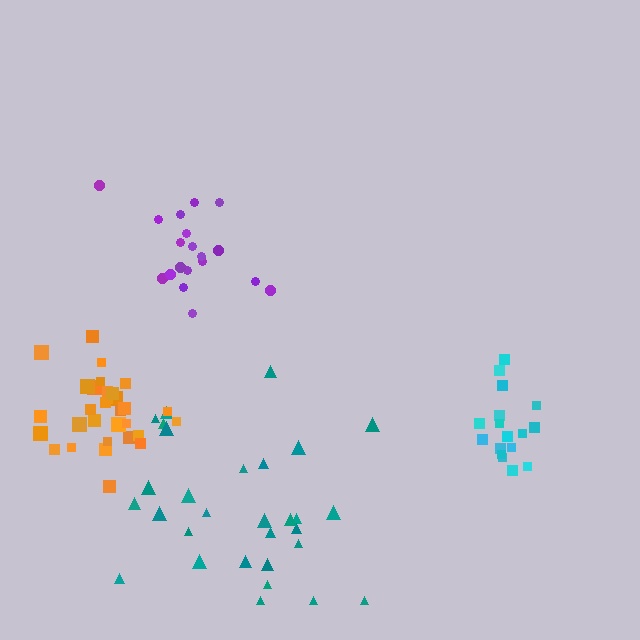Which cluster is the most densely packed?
Cyan.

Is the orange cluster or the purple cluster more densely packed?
Purple.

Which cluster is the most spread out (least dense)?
Teal.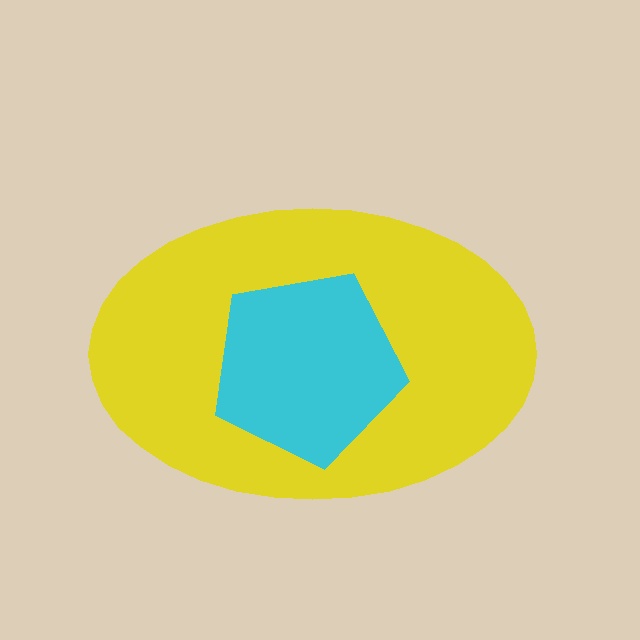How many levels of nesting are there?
2.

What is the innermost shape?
The cyan pentagon.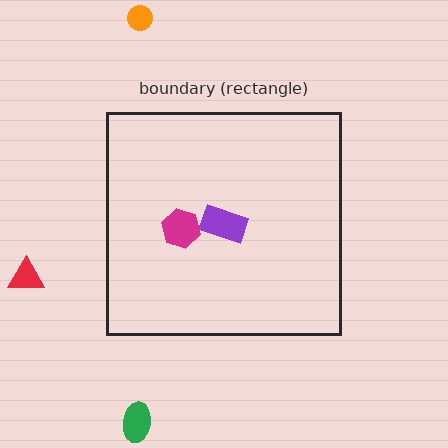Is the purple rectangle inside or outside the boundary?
Inside.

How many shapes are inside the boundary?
2 inside, 3 outside.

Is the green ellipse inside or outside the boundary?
Outside.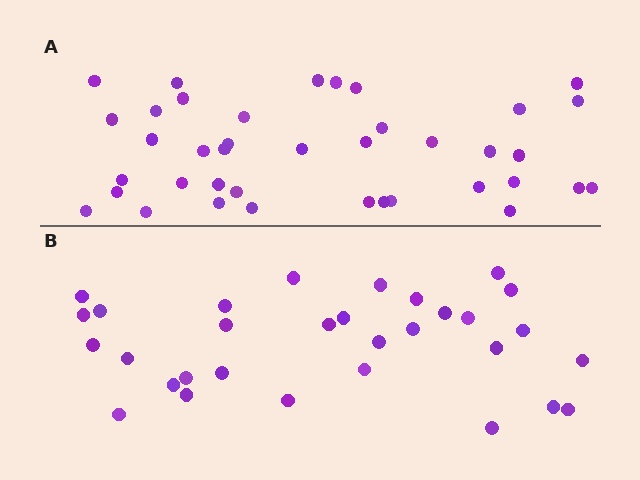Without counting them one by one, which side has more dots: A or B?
Region A (the top region) has more dots.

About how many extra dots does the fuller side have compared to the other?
Region A has roughly 8 or so more dots than region B.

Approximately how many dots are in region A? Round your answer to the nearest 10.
About 40 dots. (The exact count is 39, which rounds to 40.)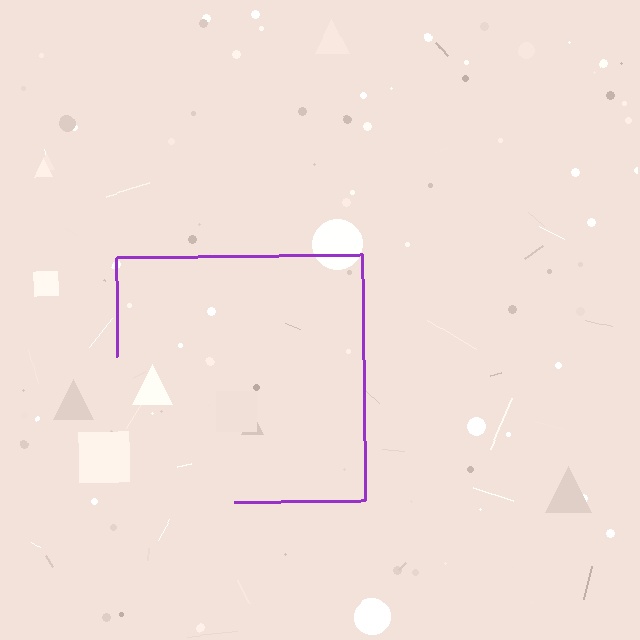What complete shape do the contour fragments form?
The contour fragments form a square.